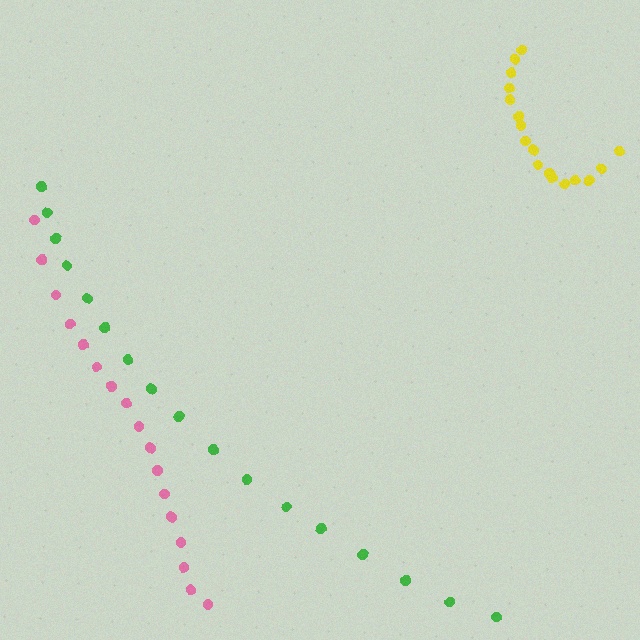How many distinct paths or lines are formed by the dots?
There are 3 distinct paths.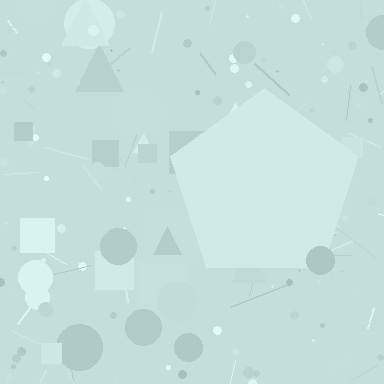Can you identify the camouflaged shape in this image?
The camouflaged shape is a pentagon.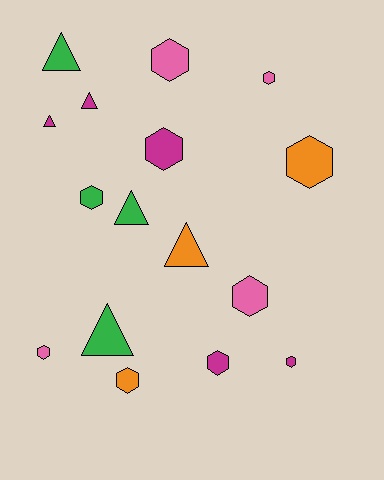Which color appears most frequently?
Magenta, with 5 objects.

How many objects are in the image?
There are 16 objects.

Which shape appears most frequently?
Hexagon, with 10 objects.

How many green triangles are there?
There are 3 green triangles.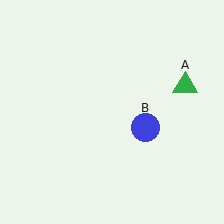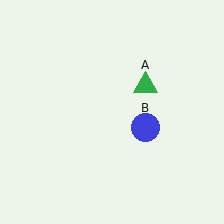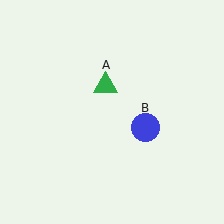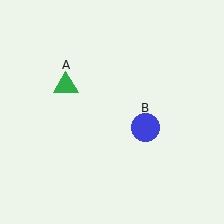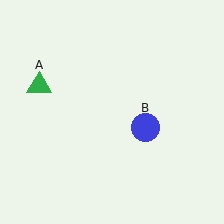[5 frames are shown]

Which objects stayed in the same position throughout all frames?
Blue circle (object B) remained stationary.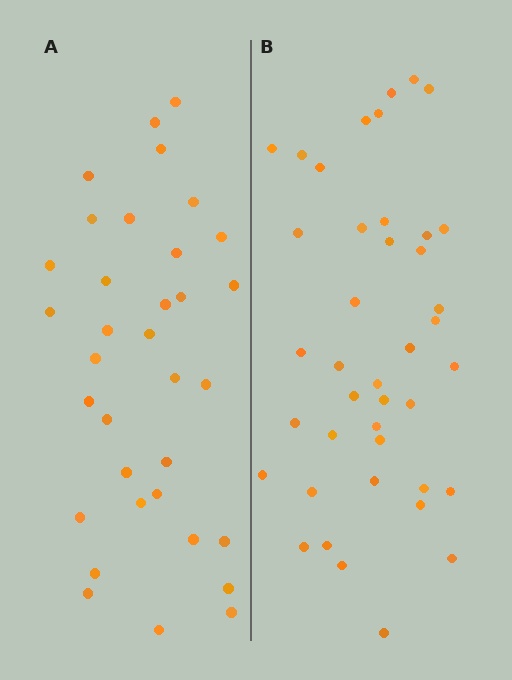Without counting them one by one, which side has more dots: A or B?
Region B (the right region) has more dots.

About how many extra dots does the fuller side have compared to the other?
Region B has roughly 8 or so more dots than region A.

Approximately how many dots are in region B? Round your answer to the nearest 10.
About 40 dots. (The exact count is 41, which rounds to 40.)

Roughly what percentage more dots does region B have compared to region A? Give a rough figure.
About 20% more.